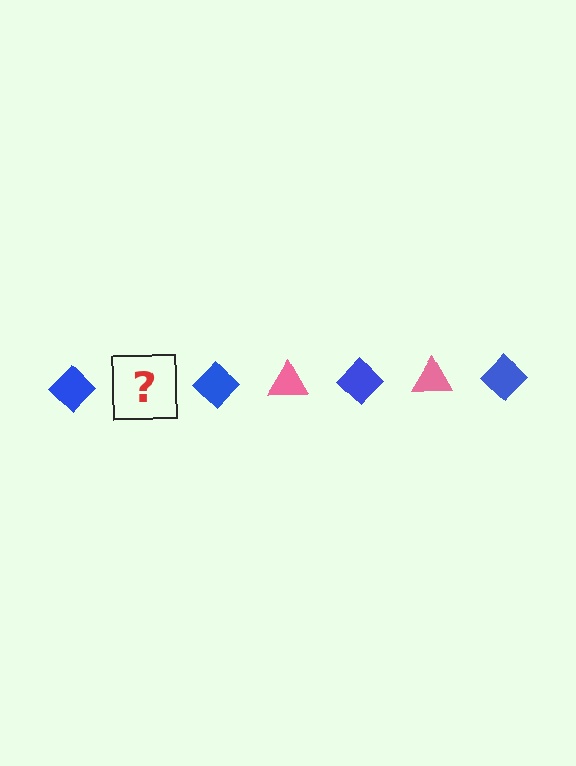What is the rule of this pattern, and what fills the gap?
The rule is that the pattern alternates between blue diamond and pink triangle. The gap should be filled with a pink triangle.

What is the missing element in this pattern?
The missing element is a pink triangle.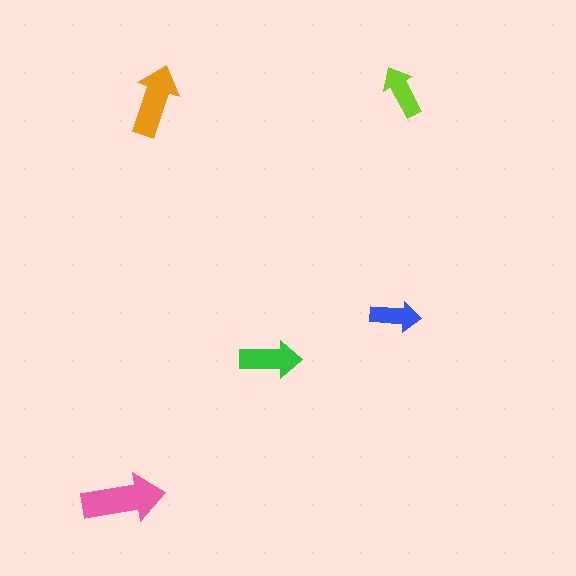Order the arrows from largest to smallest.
the pink one, the orange one, the green one, the lime one, the blue one.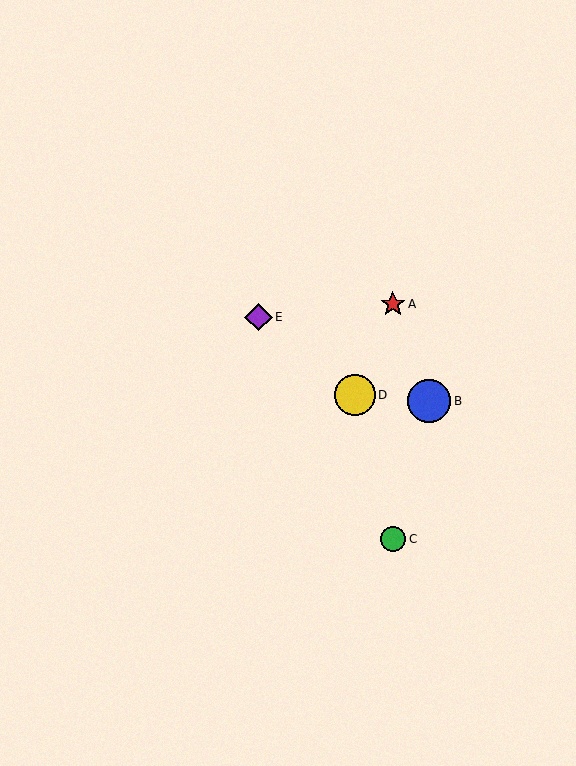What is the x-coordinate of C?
Object C is at x≈393.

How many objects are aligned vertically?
2 objects (A, C) are aligned vertically.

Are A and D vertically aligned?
No, A is at x≈393 and D is at x≈355.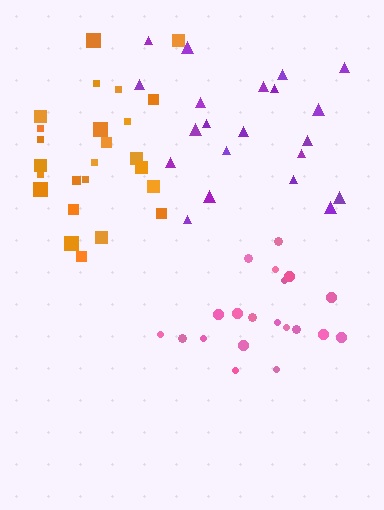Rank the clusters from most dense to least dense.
pink, purple, orange.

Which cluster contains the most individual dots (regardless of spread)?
Orange (25).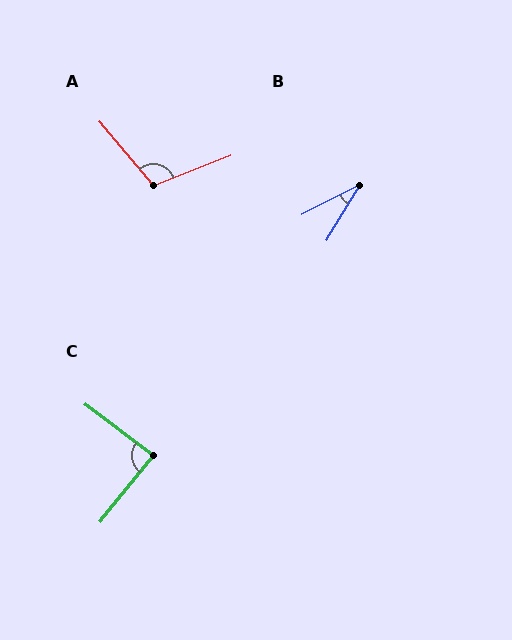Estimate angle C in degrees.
Approximately 88 degrees.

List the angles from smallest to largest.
B (32°), C (88°), A (109°).